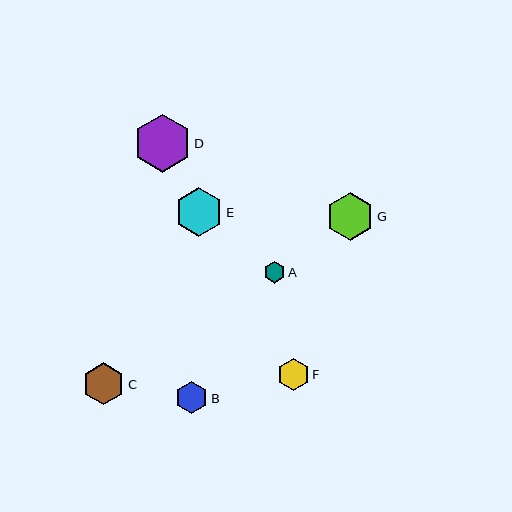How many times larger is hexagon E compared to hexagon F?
Hexagon E is approximately 1.5 times the size of hexagon F.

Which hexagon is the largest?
Hexagon D is the largest with a size of approximately 58 pixels.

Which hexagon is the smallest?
Hexagon A is the smallest with a size of approximately 22 pixels.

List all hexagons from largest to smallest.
From largest to smallest: D, E, G, C, F, B, A.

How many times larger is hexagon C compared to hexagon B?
Hexagon C is approximately 1.3 times the size of hexagon B.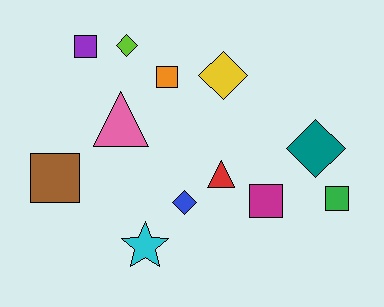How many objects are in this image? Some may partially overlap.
There are 12 objects.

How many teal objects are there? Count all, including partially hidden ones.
There is 1 teal object.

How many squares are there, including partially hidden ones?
There are 5 squares.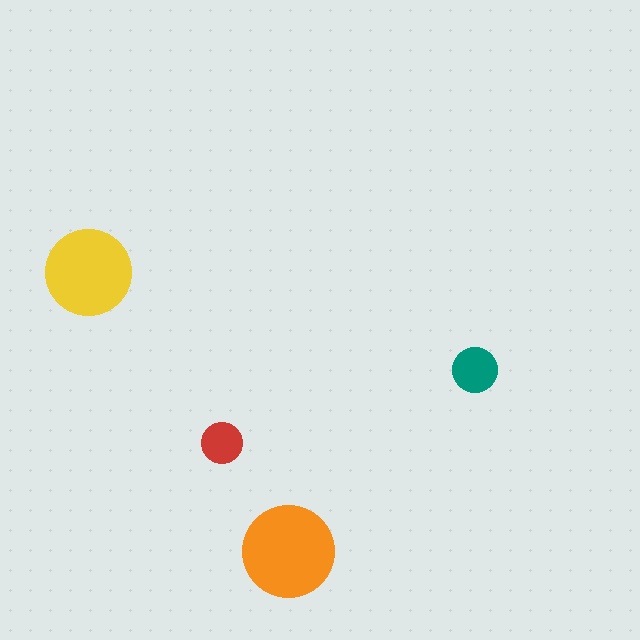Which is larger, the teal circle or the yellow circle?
The yellow one.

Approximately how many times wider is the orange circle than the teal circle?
About 2 times wider.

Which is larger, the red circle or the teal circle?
The teal one.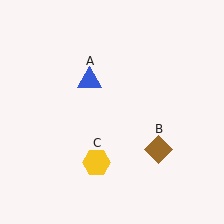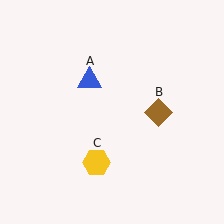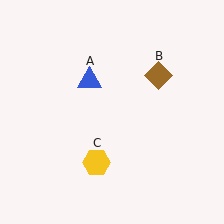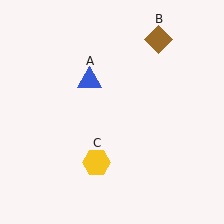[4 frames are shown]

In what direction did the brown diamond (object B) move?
The brown diamond (object B) moved up.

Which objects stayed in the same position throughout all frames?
Blue triangle (object A) and yellow hexagon (object C) remained stationary.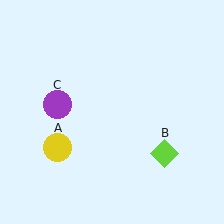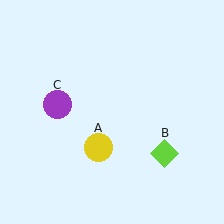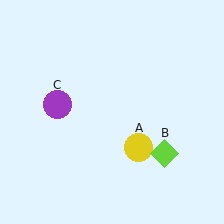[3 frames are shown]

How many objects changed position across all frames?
1 object changed position: yellow circle (object A).